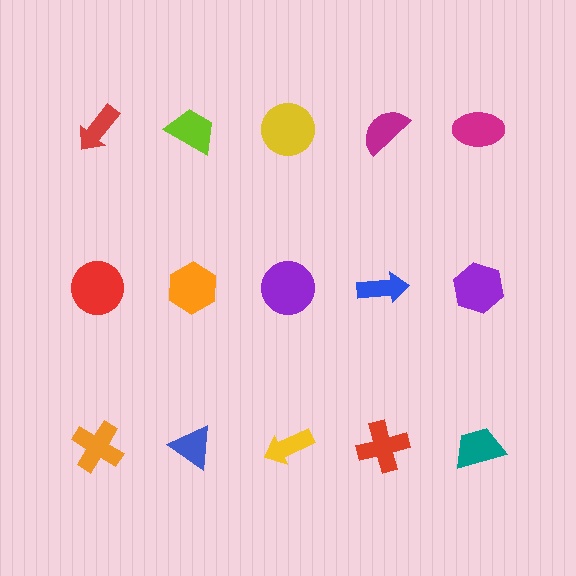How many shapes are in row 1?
5 shapes.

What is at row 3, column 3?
A yellow arrow.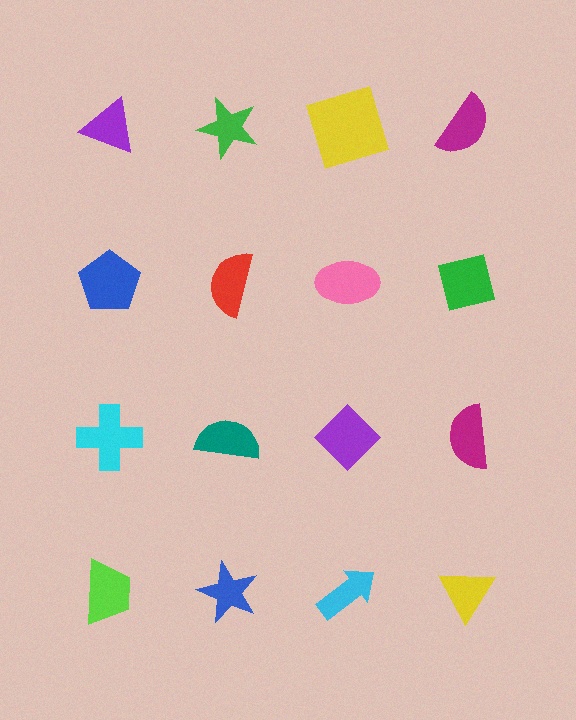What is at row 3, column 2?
A teal semicircle.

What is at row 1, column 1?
A purple triangle.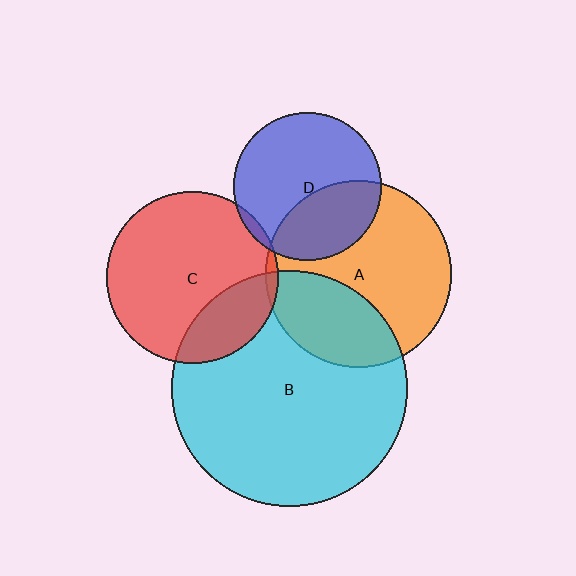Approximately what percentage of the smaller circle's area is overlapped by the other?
Approximately 5%.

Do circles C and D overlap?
Yes.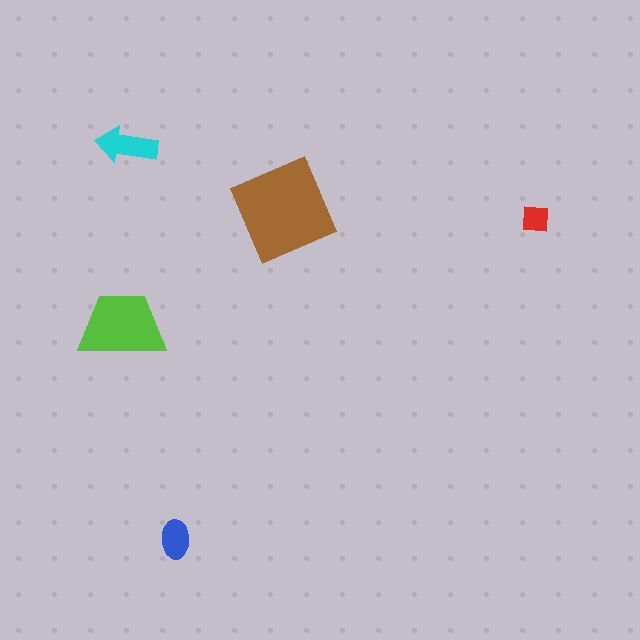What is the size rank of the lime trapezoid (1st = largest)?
2nd.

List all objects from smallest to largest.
The red square, the blue ellipse, the cyan arrow, the lime trapezoid, the brown square.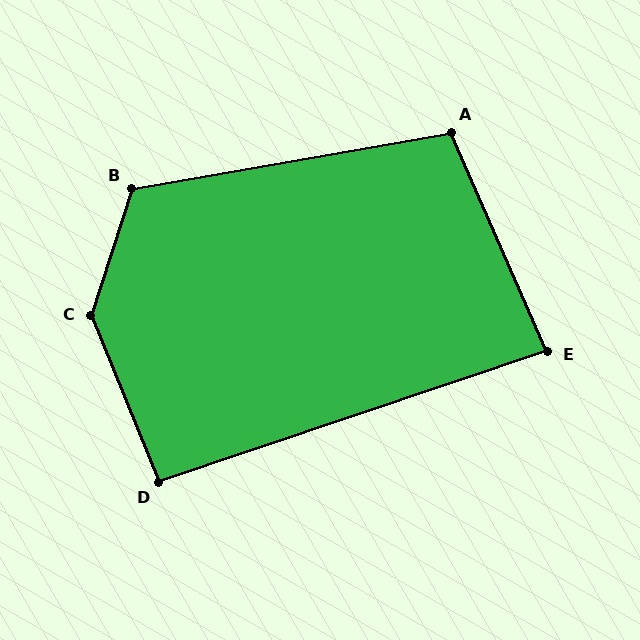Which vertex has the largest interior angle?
C, at approximately 140 degrees.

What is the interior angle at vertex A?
Approximately 103 degrees (obtuse).